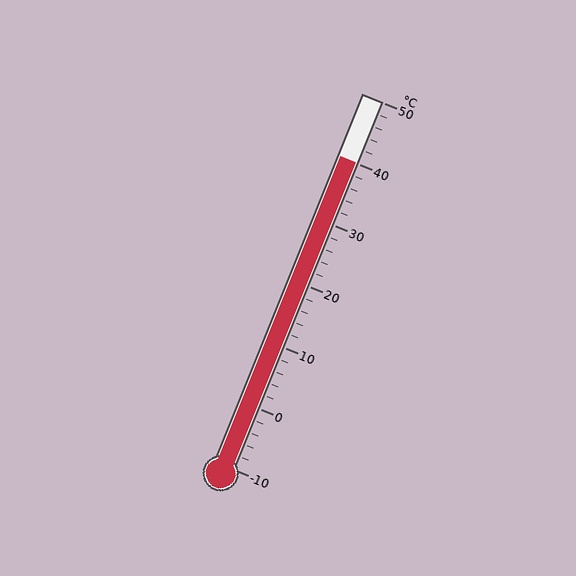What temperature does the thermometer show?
The thermometer shows approximately 40°C.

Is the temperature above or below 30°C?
The temperature is above 30°C.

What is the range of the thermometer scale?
The thermometer scale ranges from -10°C to 50°C.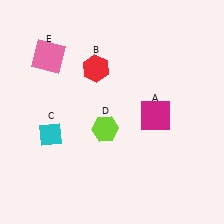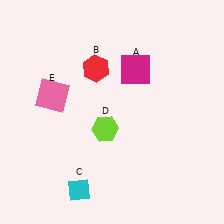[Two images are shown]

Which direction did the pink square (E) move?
The pink square (E) moved down.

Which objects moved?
The objects that moved are: the magenta square (A), the cyan diamond (C), the pink square (E).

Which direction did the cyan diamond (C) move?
The cyan diamond (C) moved down.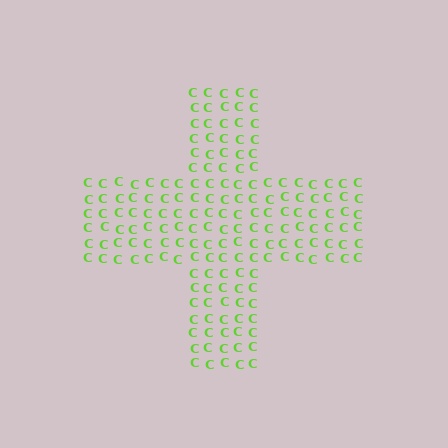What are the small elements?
The small elements are letter C's.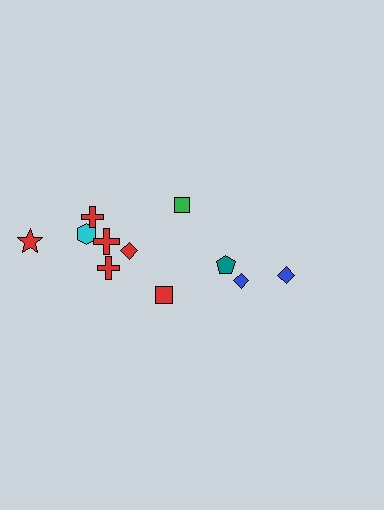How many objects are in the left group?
There are 8 objects.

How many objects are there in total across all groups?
There are 11 objects.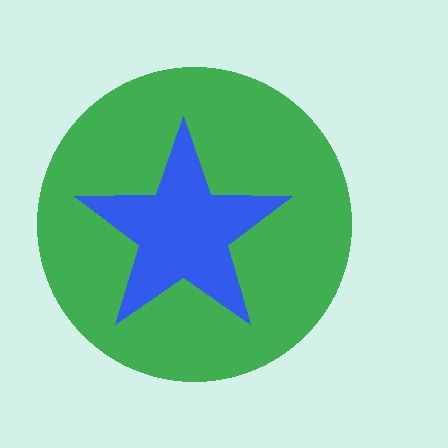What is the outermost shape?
The green circle.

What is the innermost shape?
The blue star.